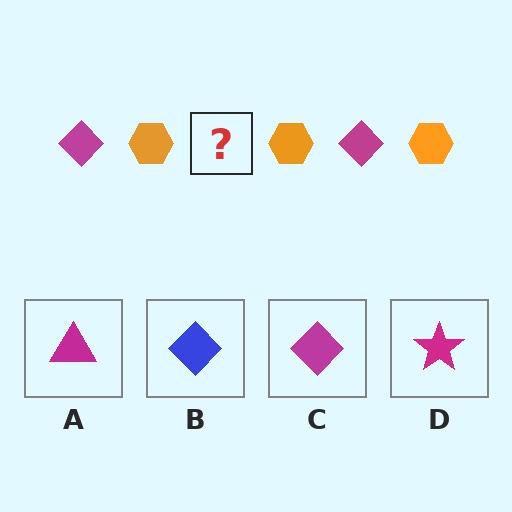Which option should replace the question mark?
Option C.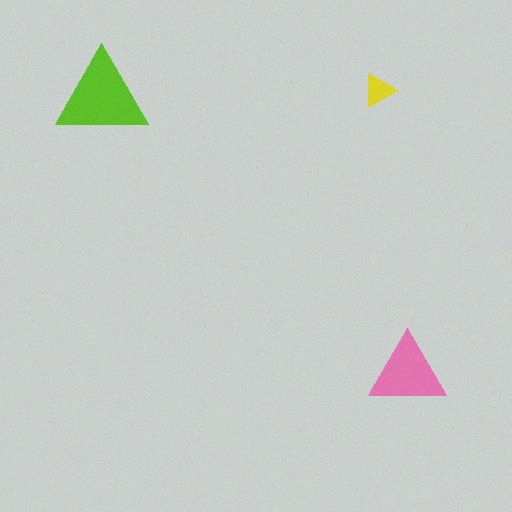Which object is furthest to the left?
The lime triangle is leftmost.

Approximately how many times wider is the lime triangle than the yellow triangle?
About 2.5 times wider.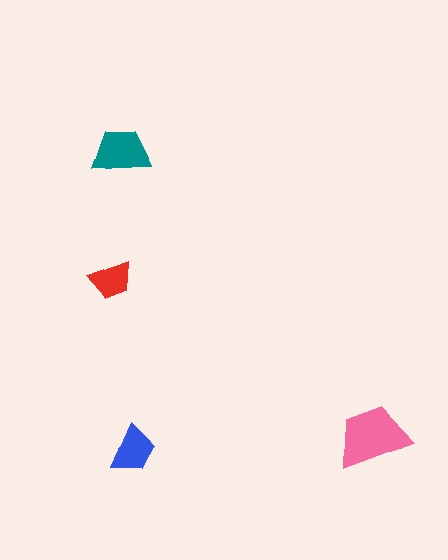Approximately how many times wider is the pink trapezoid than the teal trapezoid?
About 1.5 times wider.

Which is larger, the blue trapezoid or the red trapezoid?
The blue one.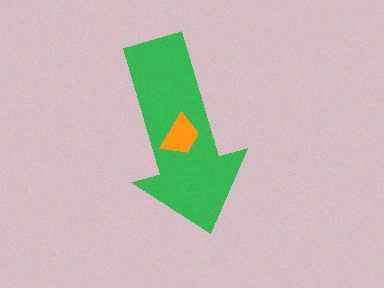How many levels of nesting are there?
2.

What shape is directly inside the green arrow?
The orange trapezoid.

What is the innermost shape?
The orange trapezoid.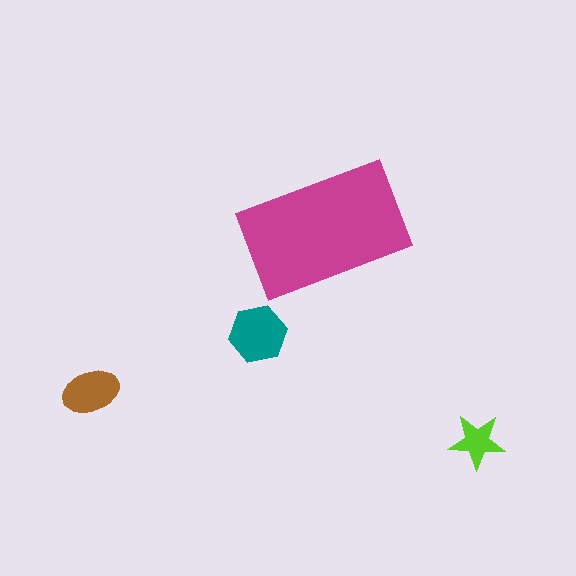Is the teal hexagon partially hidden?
No, the teal hexagon is fully visible.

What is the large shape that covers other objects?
A magenta rectangle.